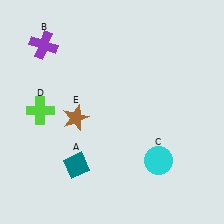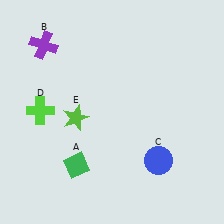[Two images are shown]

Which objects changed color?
A changed from teal to green. C changed from cyan to blue. E changed from brown to lime.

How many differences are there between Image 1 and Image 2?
There are 3 differences between the two images.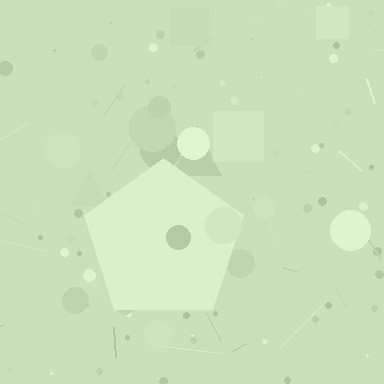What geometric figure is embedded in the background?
A pentagon is embedded in the background.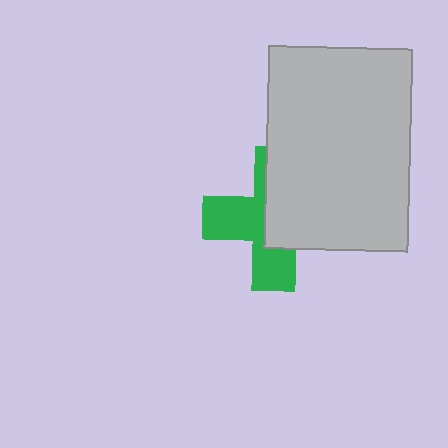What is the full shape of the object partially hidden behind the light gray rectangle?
The partially hidden object is a green cross.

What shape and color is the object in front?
The object in front is a light gray rectangle.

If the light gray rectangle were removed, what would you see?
You would see the complete green cross.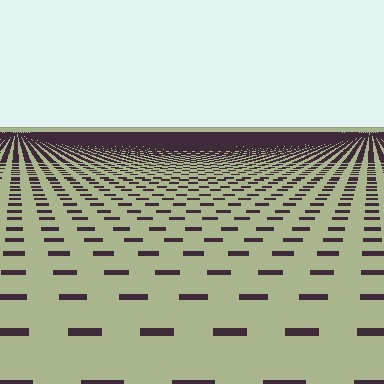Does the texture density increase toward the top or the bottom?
Density increases toward the top.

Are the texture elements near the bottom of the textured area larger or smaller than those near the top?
Larger. Near the bottom, elements are closer to the viewer and appear at a bigger on-screen size.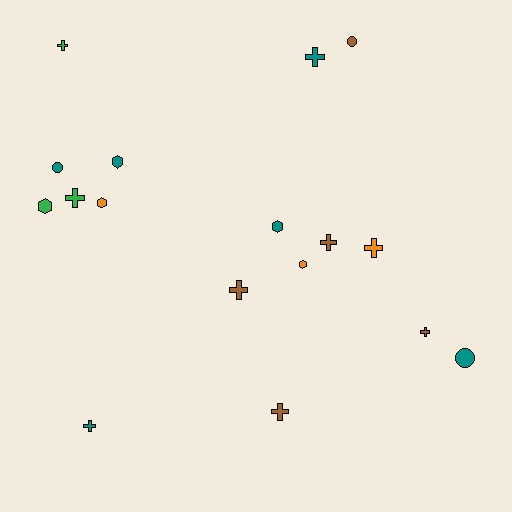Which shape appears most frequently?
Cross, with 9 objects.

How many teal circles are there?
There are 2 teal circles.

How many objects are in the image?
There are 17 objects.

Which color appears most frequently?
Teal, with 6 objects.